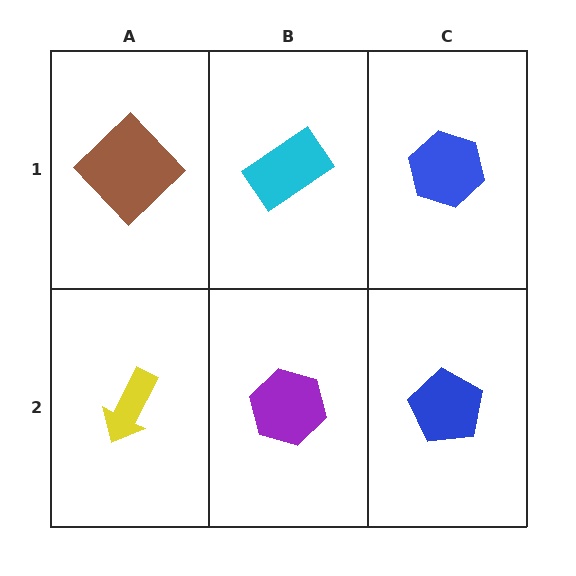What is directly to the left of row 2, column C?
A purple hexagon.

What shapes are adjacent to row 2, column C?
A blue hexagon (row 1, column C), a purple hexagon (row 2, column B).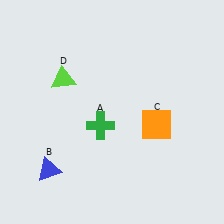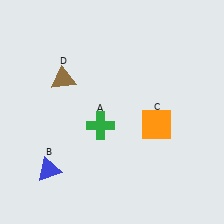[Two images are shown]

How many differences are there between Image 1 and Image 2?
There is 1 difference between the two images.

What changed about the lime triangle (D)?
In Image 1, D is lime. In Image 2, it changed to brown.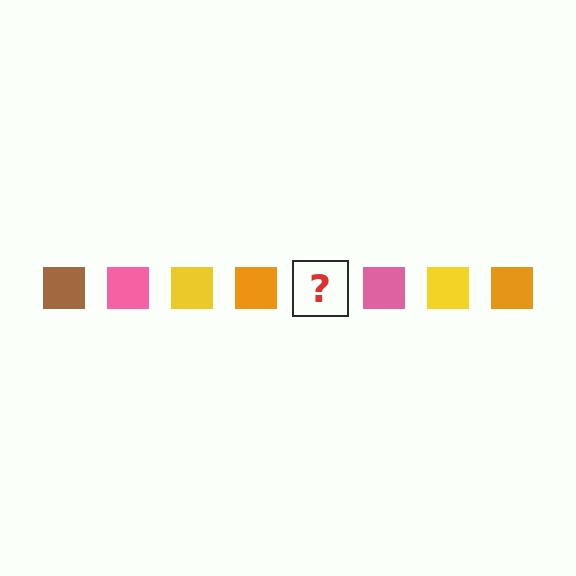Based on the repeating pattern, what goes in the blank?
The blank should be a brown square.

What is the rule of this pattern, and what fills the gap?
The rule is that the pattern cycles through brown, pink, yellow, orange squares. The gap should be filled with a brown square.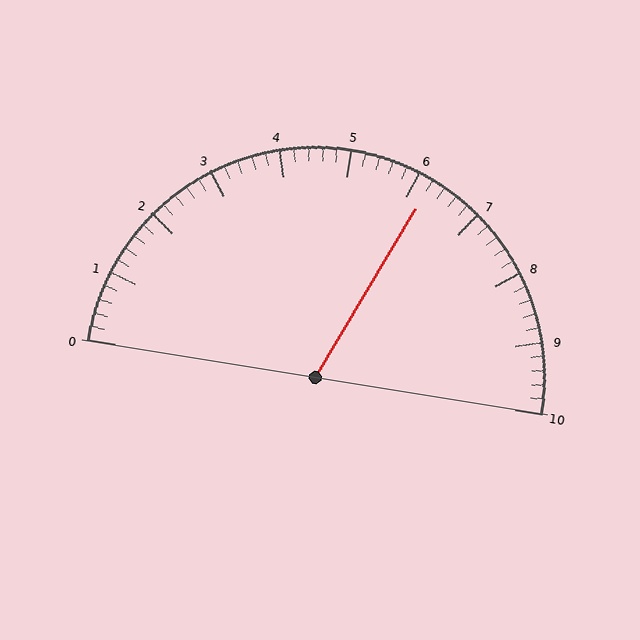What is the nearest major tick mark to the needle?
The nearest major tick mark is 6.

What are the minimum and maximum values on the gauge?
The gauge ranges from 0 to 10.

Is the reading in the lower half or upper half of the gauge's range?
The reading is in the upper half of the range (0 to 10).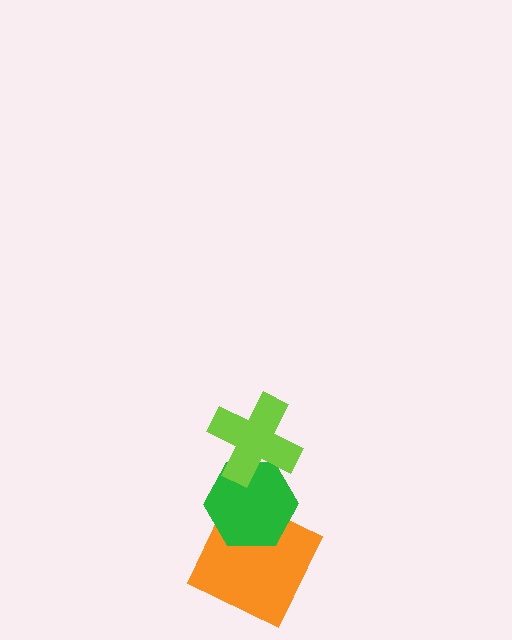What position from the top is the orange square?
The orange square is 3rd from the top.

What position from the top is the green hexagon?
The green hexagon is 2nd from the top.